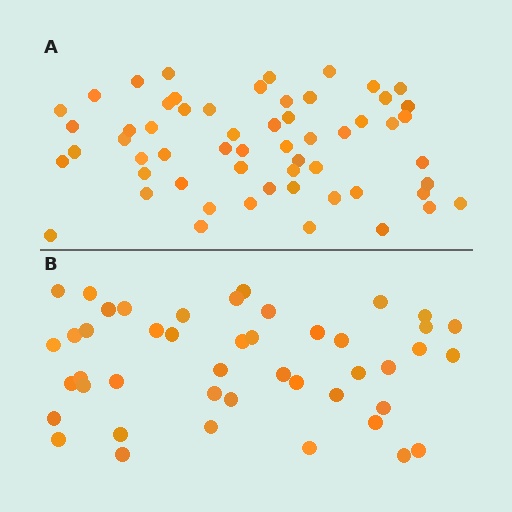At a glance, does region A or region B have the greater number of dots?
Region A (the top region) has more dots.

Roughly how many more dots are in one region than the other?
Region A has approximately 15 more dots than region B.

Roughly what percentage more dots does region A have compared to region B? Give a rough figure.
About 30% more.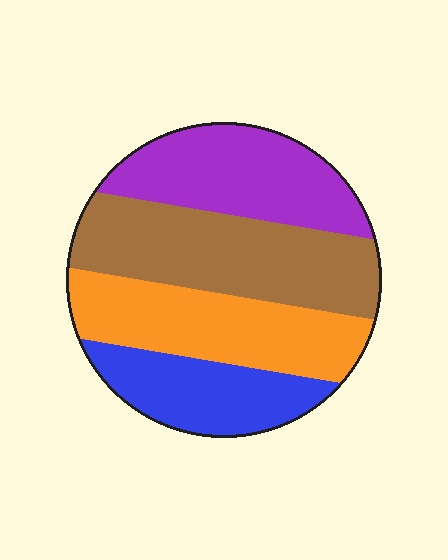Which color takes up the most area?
Brown, at roughly 30%.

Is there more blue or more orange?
Orange.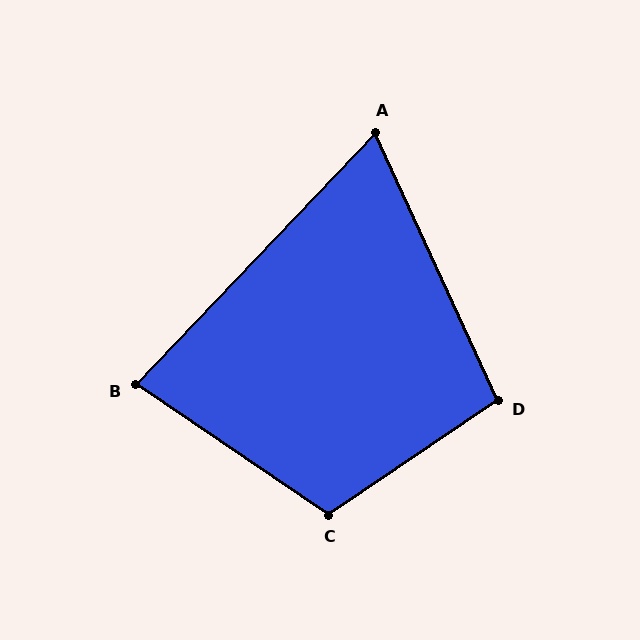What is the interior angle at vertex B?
Approximately 80 degrees (acute).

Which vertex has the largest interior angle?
C, at approximately 112 degrees.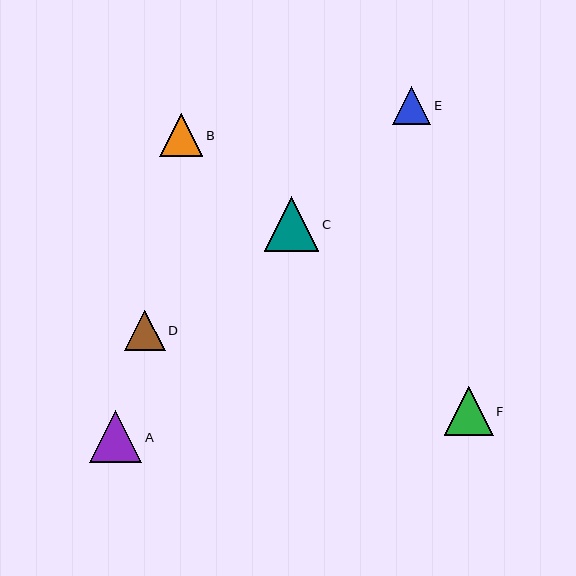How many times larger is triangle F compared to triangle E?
Triangle F is approximately 1.3 times the size of triangle E.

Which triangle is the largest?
Triangle C is the largest with a size of approximately 55 pixels.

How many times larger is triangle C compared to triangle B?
Triangle C is approximately 1.3 times the size of triangle B.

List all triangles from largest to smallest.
From largest to smallest: C, A, F, B, D, E.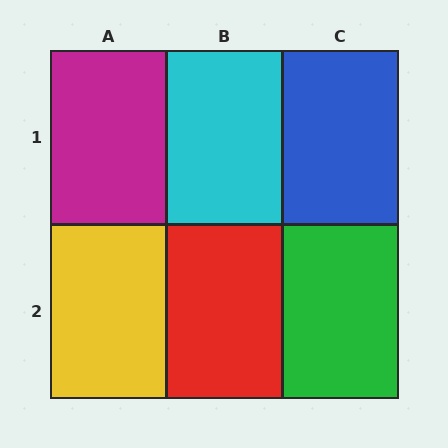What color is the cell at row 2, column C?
Green.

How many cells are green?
1 cell is green.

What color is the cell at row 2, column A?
Yellow.